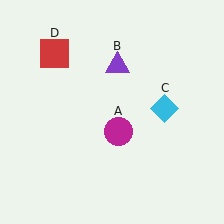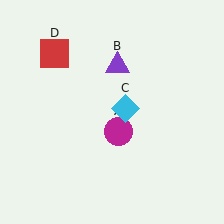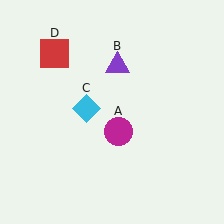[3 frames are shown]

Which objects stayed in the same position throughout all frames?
Magenta circle (object A) and purple triangle (object B) and red square (object D) remained stationary.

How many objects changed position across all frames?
1 object changed position: cyan diamond (object C).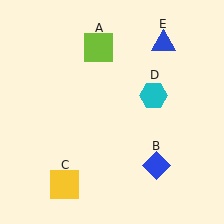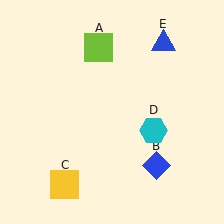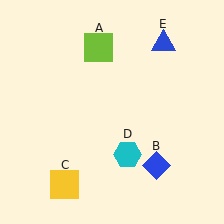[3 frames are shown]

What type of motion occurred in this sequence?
The cyan hexagon (object D) rotated clockwise around the center of the scene.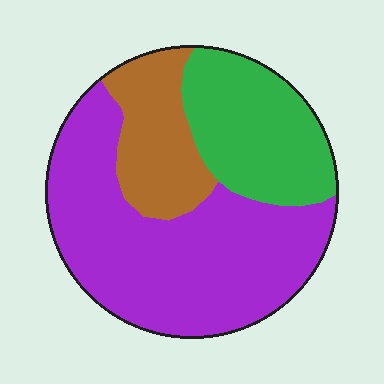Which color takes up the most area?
Purple, at roughly 55%.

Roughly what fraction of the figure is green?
Green covers about 25% of the figure.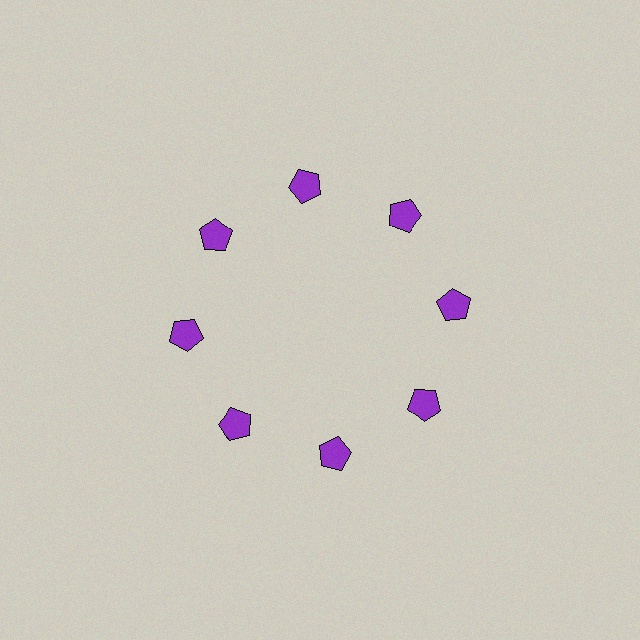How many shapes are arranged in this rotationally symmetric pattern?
There are 8 shapes, arranged in 8 groups of 1.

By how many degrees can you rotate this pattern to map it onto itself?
The pattern maps onto itself every 45 degrees of rotation.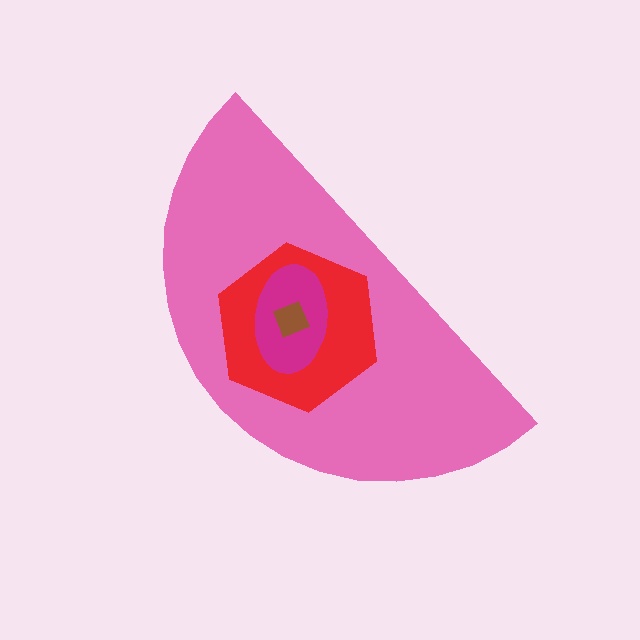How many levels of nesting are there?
4.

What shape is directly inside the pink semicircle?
The red hexagon.